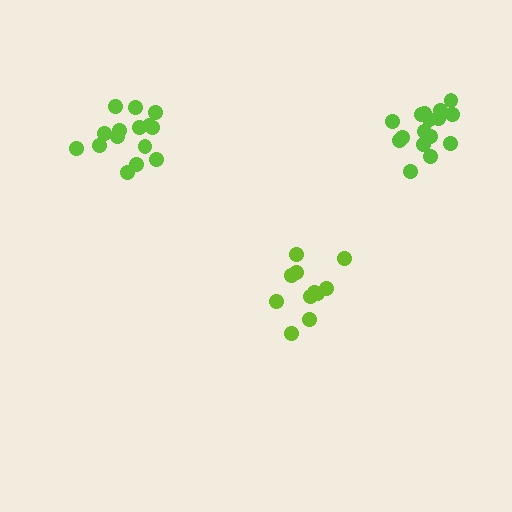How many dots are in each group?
Group 1: 11 dots, Group 2: 15 dots, Group 3: 17 dots (43 total).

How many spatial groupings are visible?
There are 3 spatial groupings.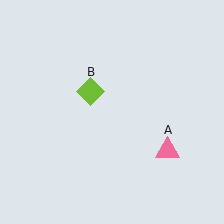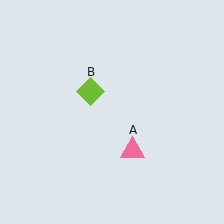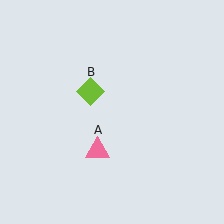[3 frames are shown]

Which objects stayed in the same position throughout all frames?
Lime diamond (object B) remained stationary.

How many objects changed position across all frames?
1 object changed position: pink triangle (object A).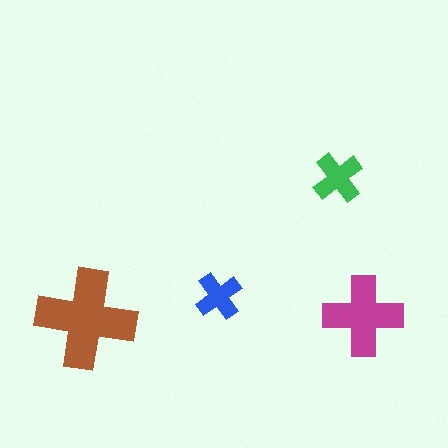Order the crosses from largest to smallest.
the brown one, the magenta one, the green one, the blue one.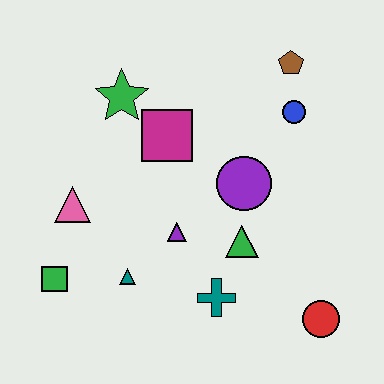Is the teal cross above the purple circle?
No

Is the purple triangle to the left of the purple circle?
Yes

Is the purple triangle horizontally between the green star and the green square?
No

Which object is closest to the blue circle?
The brown pentagon is closest to the blue circle.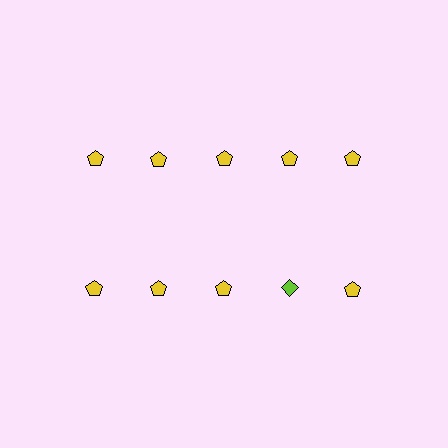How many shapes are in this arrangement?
There are 10 shapes arranged in a grid pattern.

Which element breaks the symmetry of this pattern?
The lime diamond in the second row, second from right column breaks the symmetry. All other shapes are yellow pentagons.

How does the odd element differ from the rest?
It differs in both color (lime instead of yellow) and shape (diamond instead of pentagon).